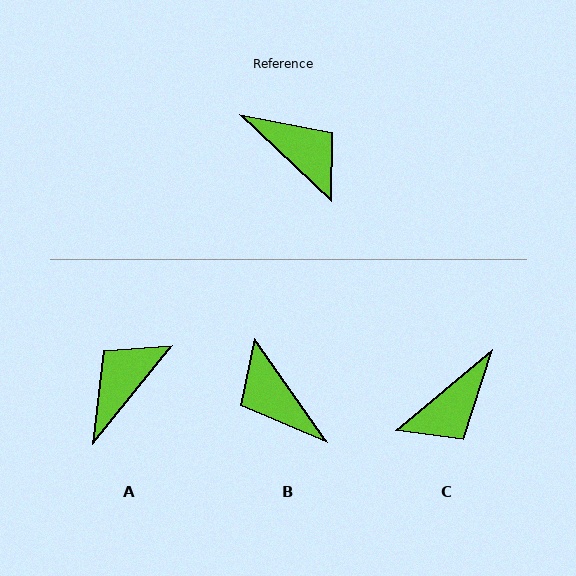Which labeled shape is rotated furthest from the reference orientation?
B, about 168 degrees away.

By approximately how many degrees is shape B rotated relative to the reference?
Approximately 168 degrees counter-clockwise.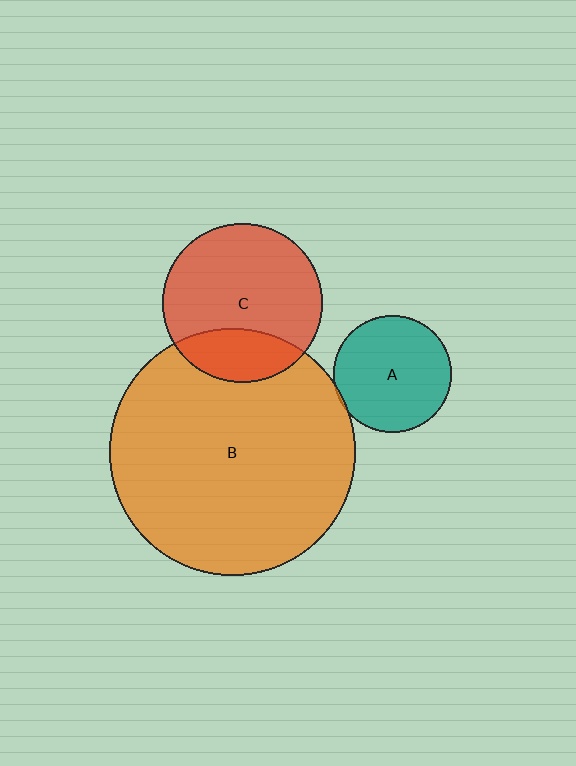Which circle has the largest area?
Circle B (orange).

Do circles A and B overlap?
Yes.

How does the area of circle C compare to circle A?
Approximately 1.8 times.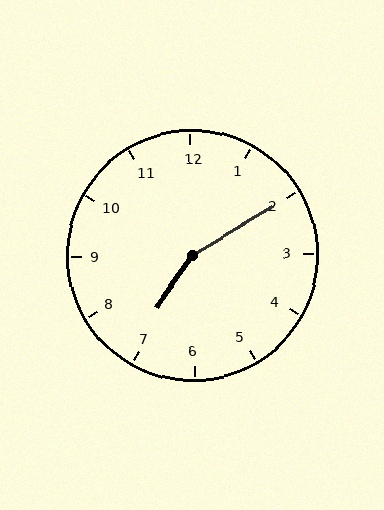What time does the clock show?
7:10.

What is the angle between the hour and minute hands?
Approximately 155 degrees.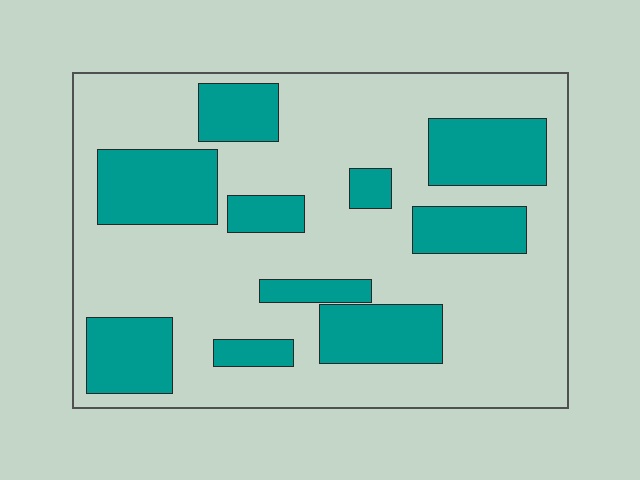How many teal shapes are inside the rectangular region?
10.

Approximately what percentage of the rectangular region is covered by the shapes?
Approximately 30%.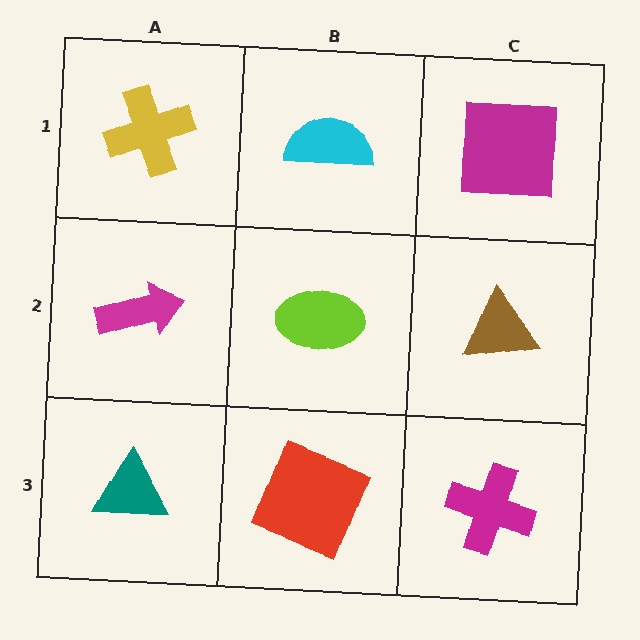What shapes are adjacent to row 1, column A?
A magenta arrow (row 2, column A), a cyan semicircle (row 1, column B).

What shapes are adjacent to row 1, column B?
A lime ellipse (row 2, column B), a yellow cross (row 1, column A), a magenta square (row 1, column C).